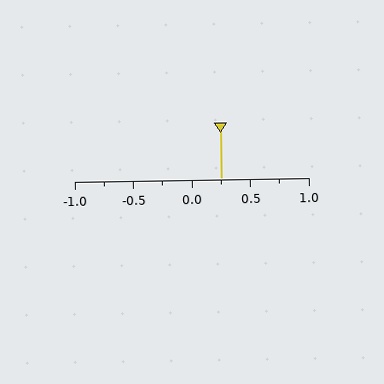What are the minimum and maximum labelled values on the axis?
The axis runs from -1.0 to 1.0.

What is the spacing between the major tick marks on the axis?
The major ticks are spaced 0.5 apart.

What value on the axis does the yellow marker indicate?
The marker indicates approximately 0.25.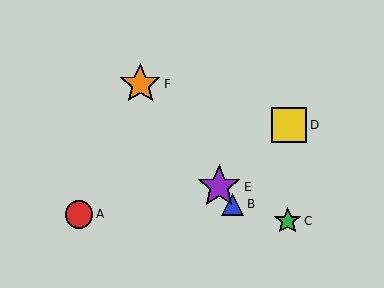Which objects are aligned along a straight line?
Objects B, E, F are aligned along a straight line.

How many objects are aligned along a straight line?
3 objects (B, E, F) are aligned along a straight line.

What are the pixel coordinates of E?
Object E is at (219, 187).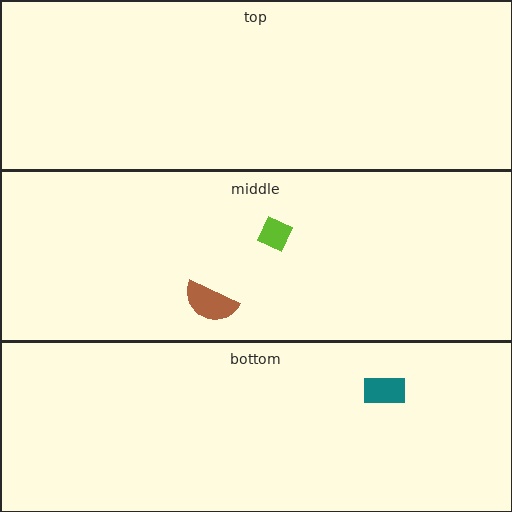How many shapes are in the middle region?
2.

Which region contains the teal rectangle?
The bottom region.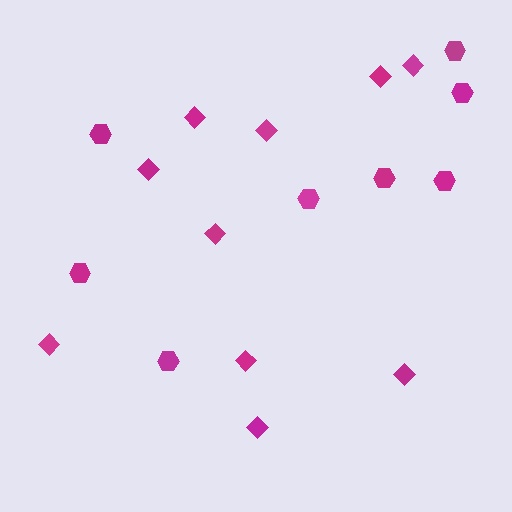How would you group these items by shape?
There are 2 groups: one group of diamonds (10) and one group of hexagons (8).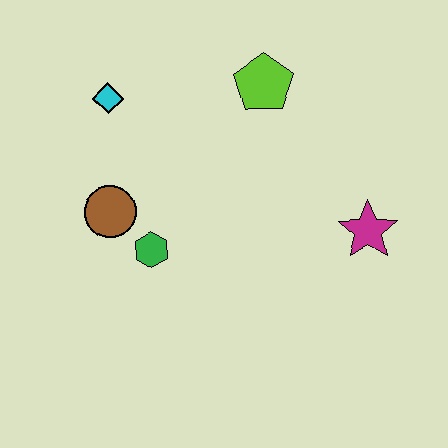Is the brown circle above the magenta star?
Yes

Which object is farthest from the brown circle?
The magenta star is farthest from the brown circle.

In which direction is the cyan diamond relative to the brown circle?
The cyan diamond is above the brown circle.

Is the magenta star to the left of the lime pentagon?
No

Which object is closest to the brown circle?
The green hexagon is closest to the brown circle.